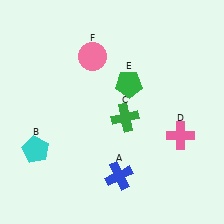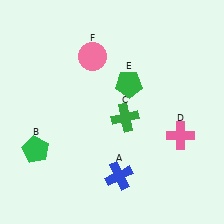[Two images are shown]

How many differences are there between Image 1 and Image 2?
There is 1 difference between the two images.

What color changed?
The pentagon (B) changed from cyan in Image 1 to green in Image 2.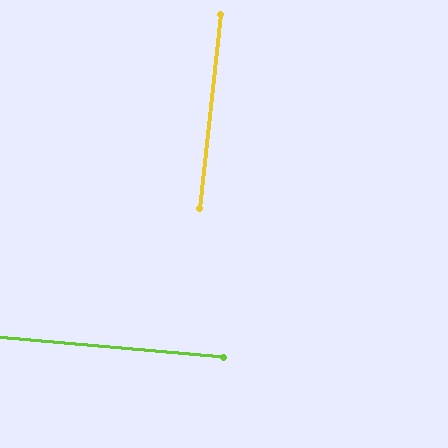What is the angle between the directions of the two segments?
Approximately 88 degrees.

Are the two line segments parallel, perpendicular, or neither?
Perpendicular — they meet at approximately 88°.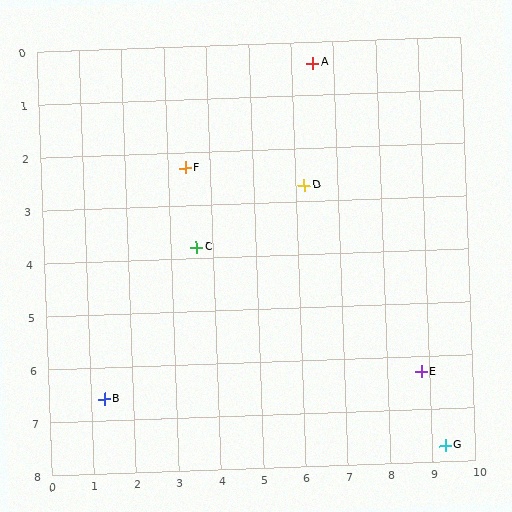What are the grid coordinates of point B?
Point B is at approximately (1.3, 6.6).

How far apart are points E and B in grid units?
Points E and B are about 7.5 grid units apart.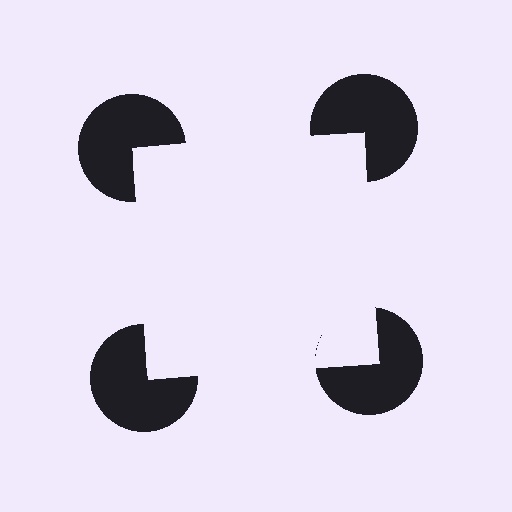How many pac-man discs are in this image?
There are 4 — one at each vertex of the illusory square.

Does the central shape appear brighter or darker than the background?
It typically appears slightly brighter than the background, even though no actual brightness change is drawn.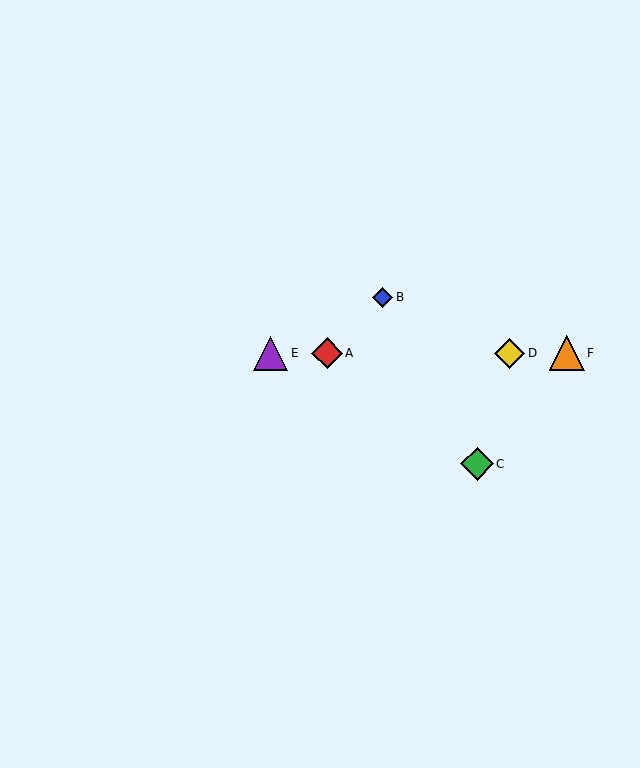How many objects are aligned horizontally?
4 objects (A, D, E, F) are aligned horizontally.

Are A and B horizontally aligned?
No, A is at y≈353 and B is at y≈298.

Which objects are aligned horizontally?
Objects A, D, E, F are aligned horizontally.